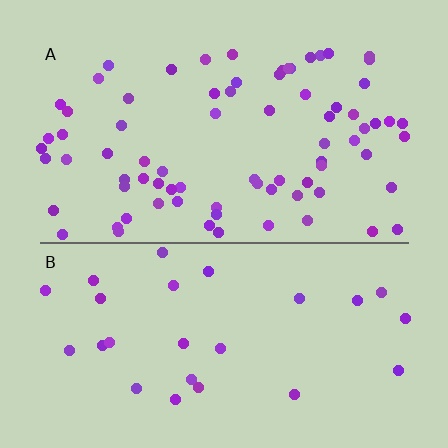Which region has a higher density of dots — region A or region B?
A (the top).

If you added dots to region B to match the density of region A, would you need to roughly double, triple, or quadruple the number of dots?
Approximately triple.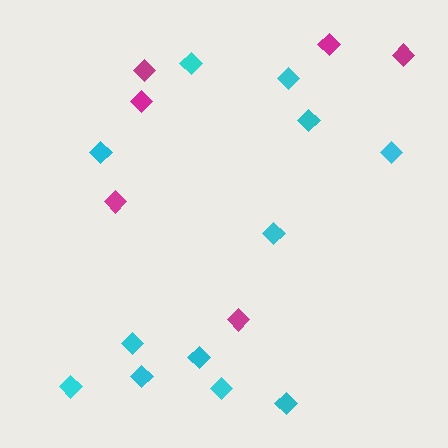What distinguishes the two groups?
There are 2 groups: one group of cyan diamonds (12) and one group of magenta diamonds (6).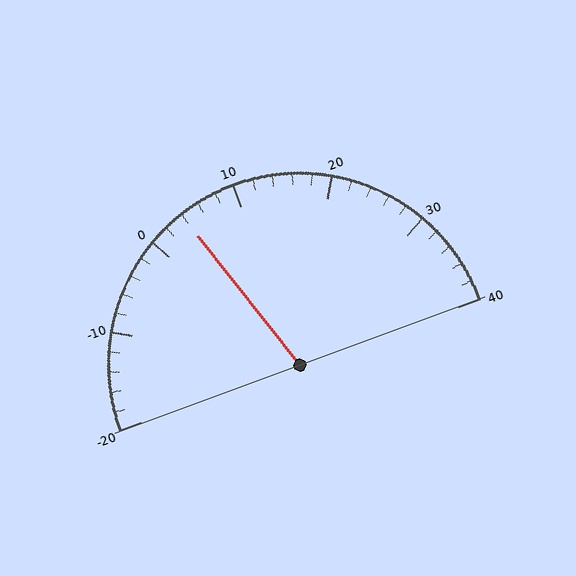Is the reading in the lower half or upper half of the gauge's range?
The reading is in the lower half of the range (-20 to 40).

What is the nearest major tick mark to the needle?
The nearest major tick mark is 0.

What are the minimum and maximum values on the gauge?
The gauge ranges from -20 to 40.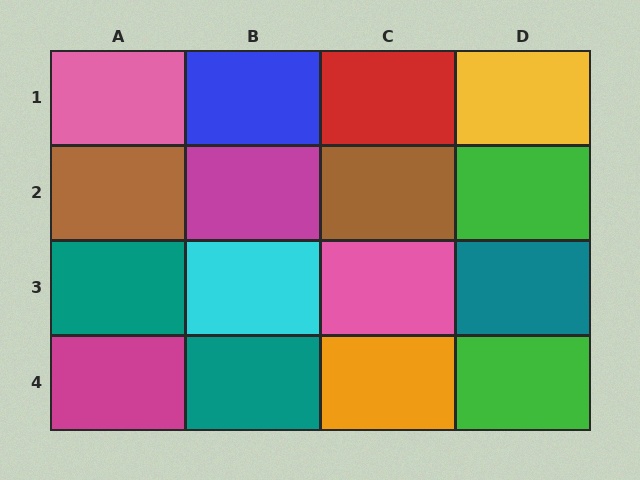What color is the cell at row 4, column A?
Magenta.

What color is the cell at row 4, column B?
Teal.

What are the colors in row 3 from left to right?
Teal, cyan, pink, teal.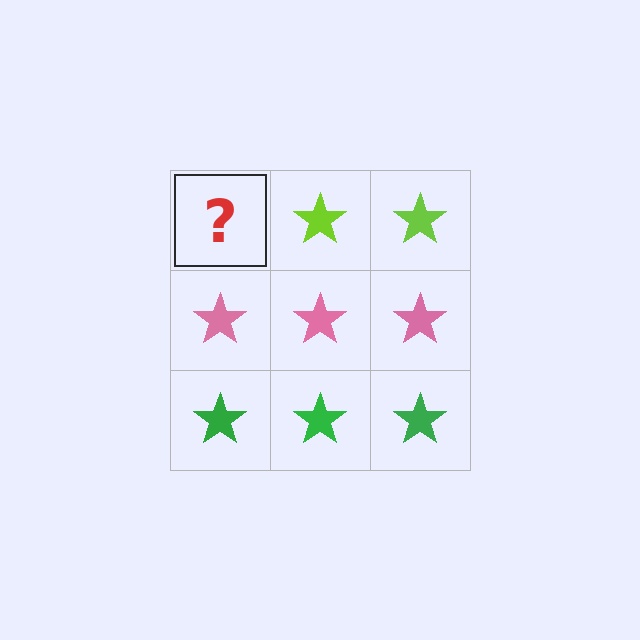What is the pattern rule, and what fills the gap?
The rule is that each row has a consistent color. The gap should be filled with a lime star.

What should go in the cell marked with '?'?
The missing cell should contain a lime star.